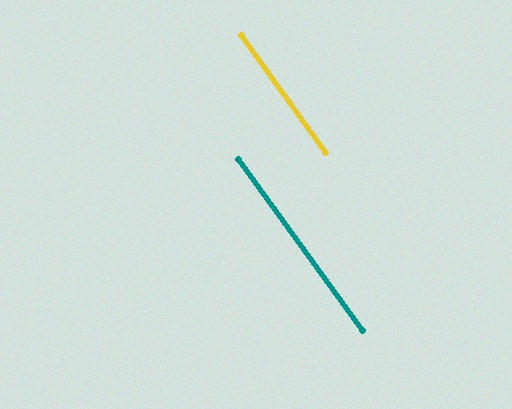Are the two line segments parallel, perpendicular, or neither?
Parallel — their directions differ by only 0.2°.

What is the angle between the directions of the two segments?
Approximately 0 degrees.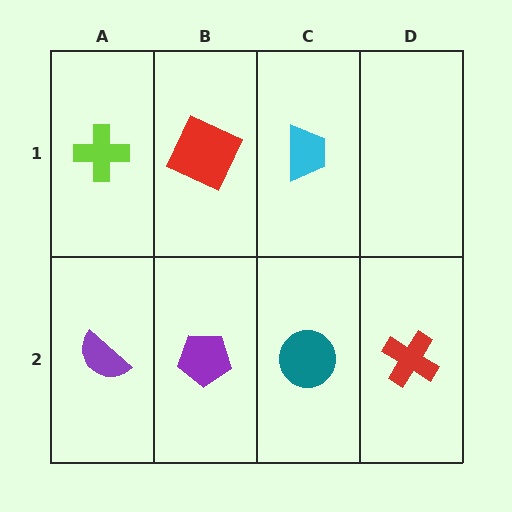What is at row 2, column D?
A red cross.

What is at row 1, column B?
A red square.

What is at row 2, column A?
A purple semicircle.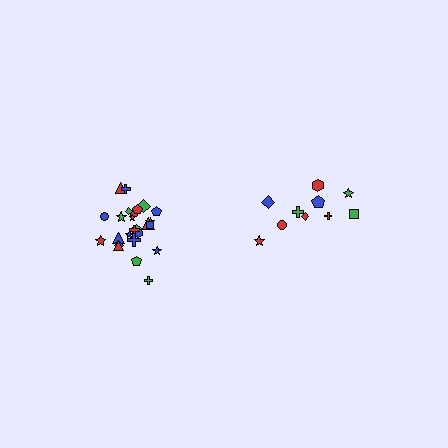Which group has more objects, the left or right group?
The left group.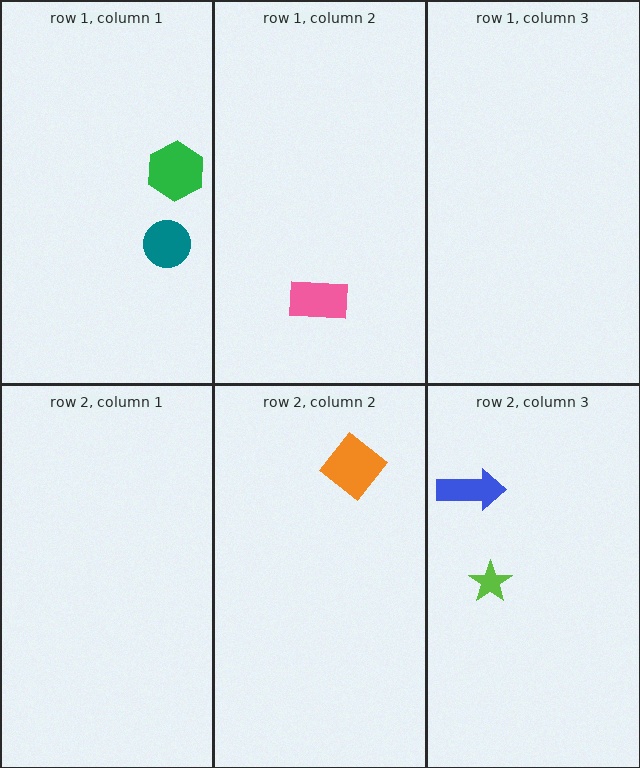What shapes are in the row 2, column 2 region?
The orange diamond.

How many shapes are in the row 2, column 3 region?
2.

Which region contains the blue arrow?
The row 2, column 3 region.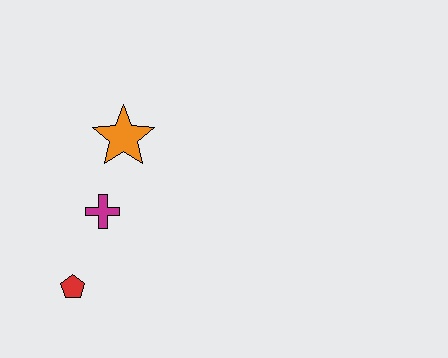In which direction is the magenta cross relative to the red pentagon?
The magenta cross is above the red pentagon.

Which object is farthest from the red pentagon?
The orange star is farthest from the red pentagon.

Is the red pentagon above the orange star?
No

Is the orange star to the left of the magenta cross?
No